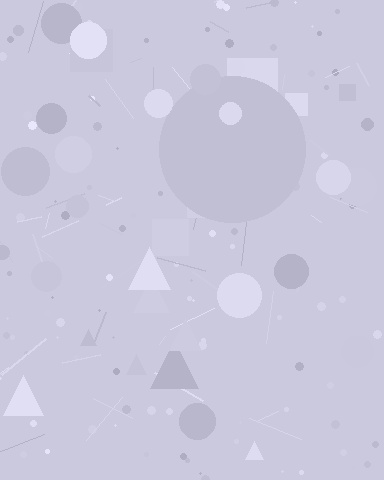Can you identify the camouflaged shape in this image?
The camouflaged shape is a circle.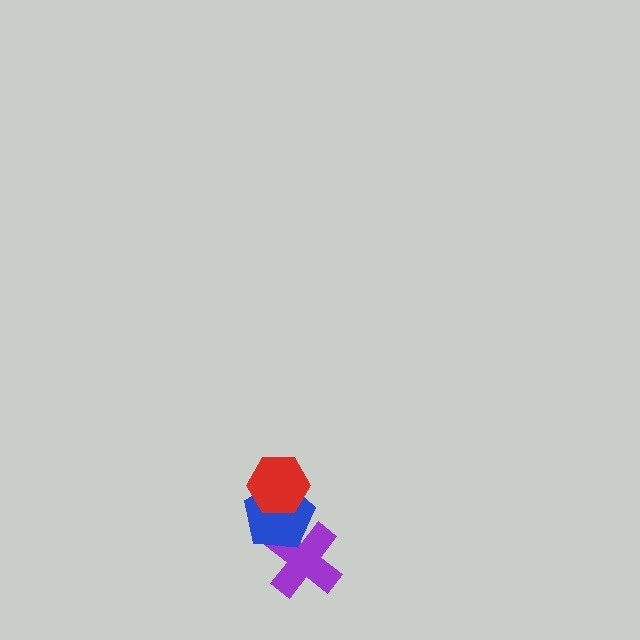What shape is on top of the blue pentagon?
The red hexagon is on top of the blue pentagon.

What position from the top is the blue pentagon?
The blue pentagon is 2nd from the top.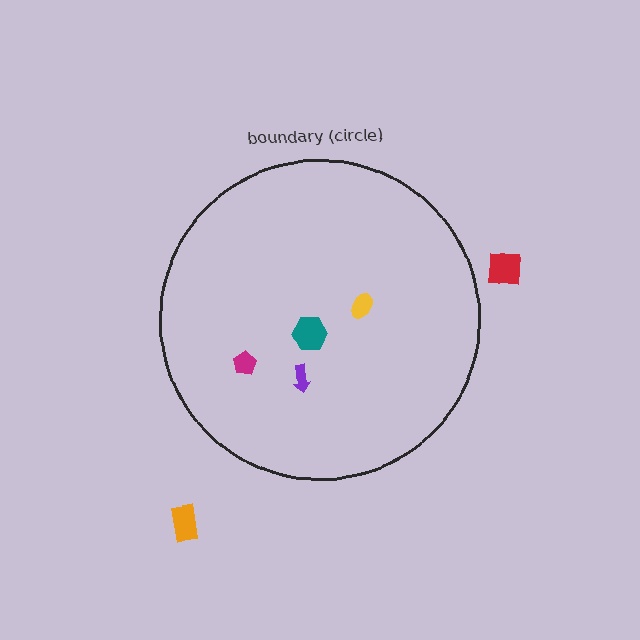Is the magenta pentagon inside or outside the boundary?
Inside.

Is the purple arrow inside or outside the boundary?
Inside.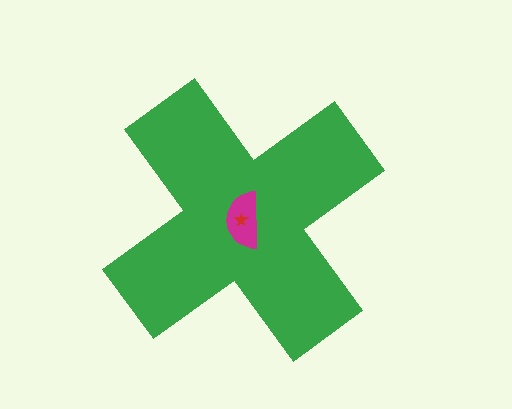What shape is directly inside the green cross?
The magenta semicircle.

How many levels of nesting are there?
3.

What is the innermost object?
The red star.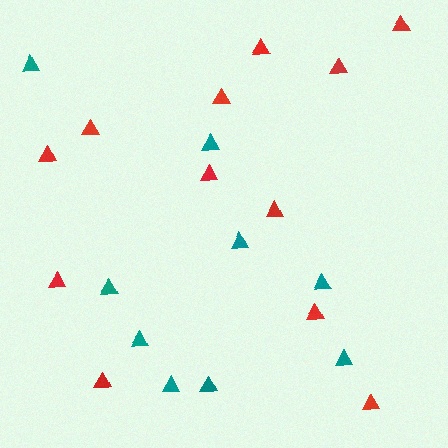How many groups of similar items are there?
There are 2 groups: one group of red triangles (12) and one group of teal triangles (9).